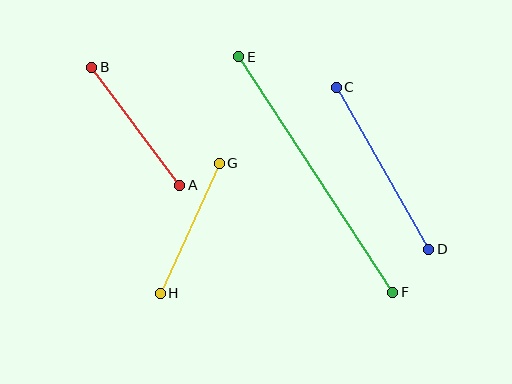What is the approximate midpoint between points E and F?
The midpoint is at approximately (316, 175) pixels.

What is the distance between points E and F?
The distance is approximately 281 pixels.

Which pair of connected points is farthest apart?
Points E and F are farthest apart.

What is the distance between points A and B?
The distance is approximately 147 pixels.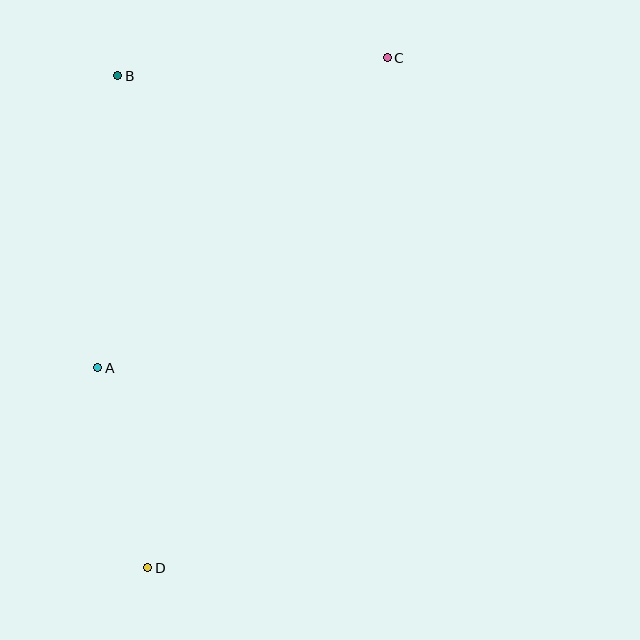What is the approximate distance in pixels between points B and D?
The distance between B and D is approximately 493 pixels.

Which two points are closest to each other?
Points A and D are closest to each other.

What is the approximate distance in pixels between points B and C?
The distance between B and C is approximately 270 pixels.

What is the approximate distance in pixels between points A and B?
The distance between A and B is approximately 293 pixels.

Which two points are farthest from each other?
Points C and D are farthest from each other.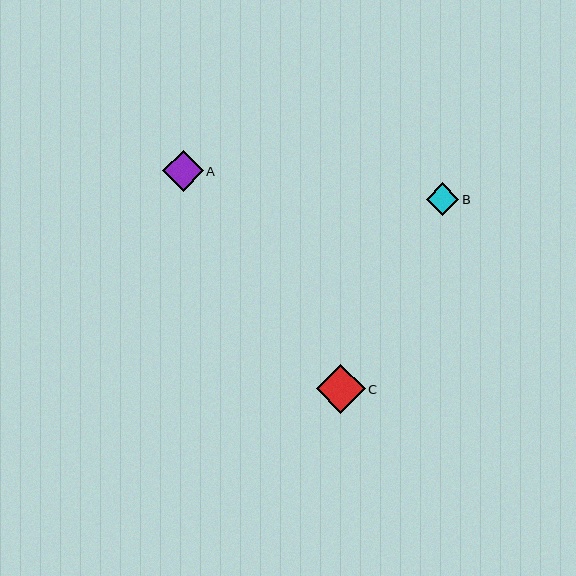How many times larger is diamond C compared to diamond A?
Diamond C is approximately 1.2 times the size of diamond A.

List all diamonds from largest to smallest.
From largest to smallest: C, A, B.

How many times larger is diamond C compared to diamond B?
Diamond C is approximately 1.5 times the size of diamond B.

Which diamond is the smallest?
Diamond B is the smallest with a size of approximately 32 pixels.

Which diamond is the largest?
Diamond C is the largest with a size of approximately 49 pixels.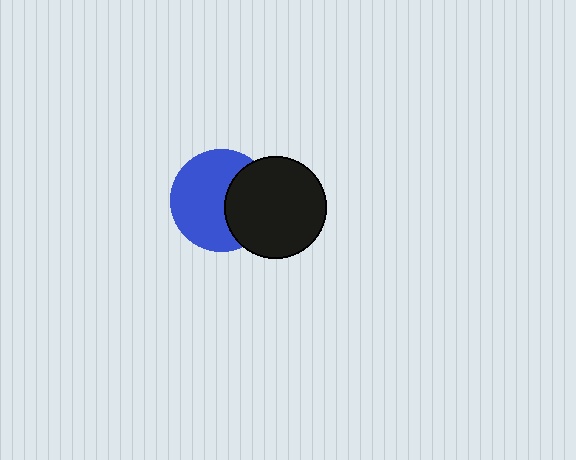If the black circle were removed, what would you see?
You would see the complete blue circle.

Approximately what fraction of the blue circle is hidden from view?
Roughly 36% of the blue circle is hidden behind the black circle.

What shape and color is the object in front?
The object in front is a black circle.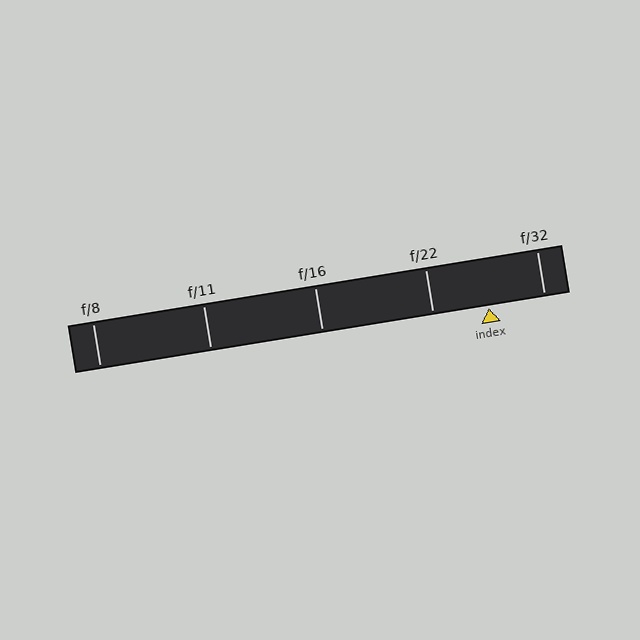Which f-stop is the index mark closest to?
The index mark is closest to f/22.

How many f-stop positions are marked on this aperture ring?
There are 5 f-stop positions marked.